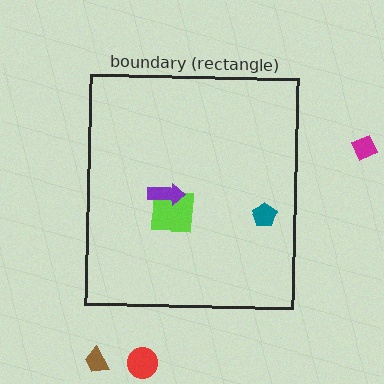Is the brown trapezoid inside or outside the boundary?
Outside.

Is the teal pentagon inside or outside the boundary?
Inside.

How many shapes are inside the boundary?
3 inside, 3 outside.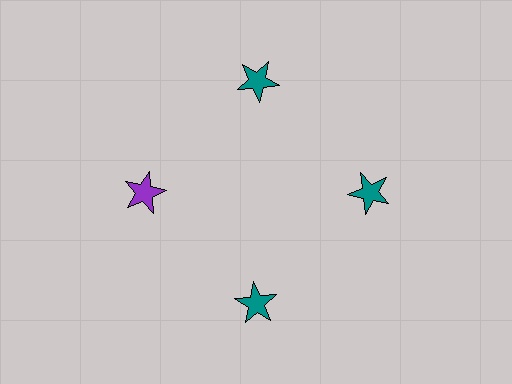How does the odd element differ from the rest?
It has a different color: purple instead of teal.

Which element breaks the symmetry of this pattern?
The purple star at roughly the 9 o'clock position breaks the symmetry. All other shapes are teal stars.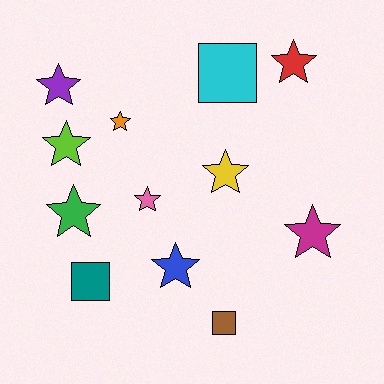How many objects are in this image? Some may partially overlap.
There are 12 objects.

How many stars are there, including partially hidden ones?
There are 9 stars.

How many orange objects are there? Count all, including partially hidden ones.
There is 1 orange object.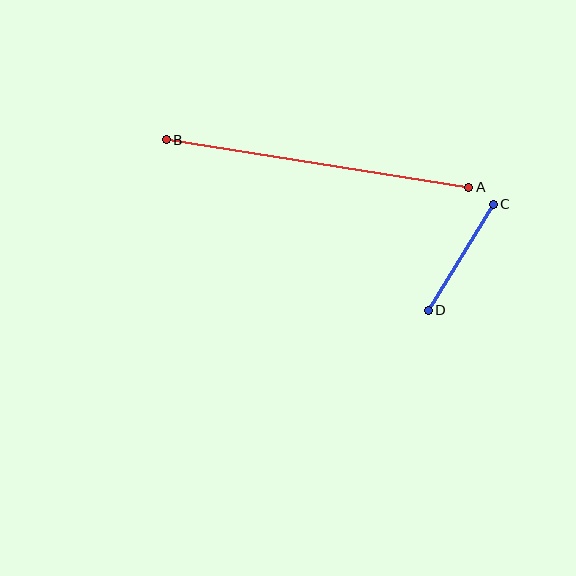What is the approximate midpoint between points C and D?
The midpoint is at approximately (461, 257) pixels.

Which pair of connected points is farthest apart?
Points A and B are farthest apart.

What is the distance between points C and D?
The distance is approximately 124 pixels.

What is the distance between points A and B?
The distance is approximately 306 pixels.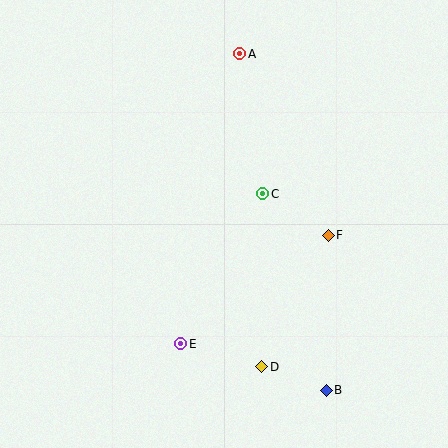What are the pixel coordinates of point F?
Point F is at (328, 235).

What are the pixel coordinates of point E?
Point E is at (181, 344).